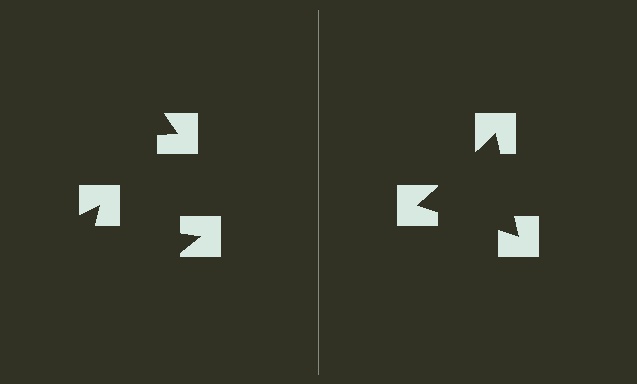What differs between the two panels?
The notched squares are positioned identically on both sides; only the wedge orientations differ. On the right they align to a triangle; on the left they are misaligned.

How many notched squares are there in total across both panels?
6 — 3 on each side.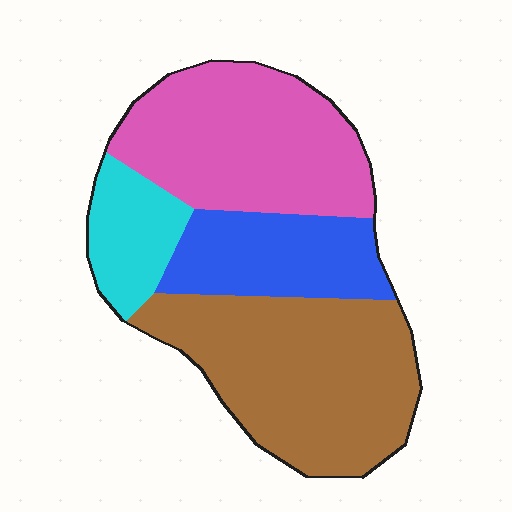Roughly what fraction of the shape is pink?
Pink takes up about one third (1/3) of the shape.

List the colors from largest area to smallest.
From largest to smallest: brown, pink, blue, cyan.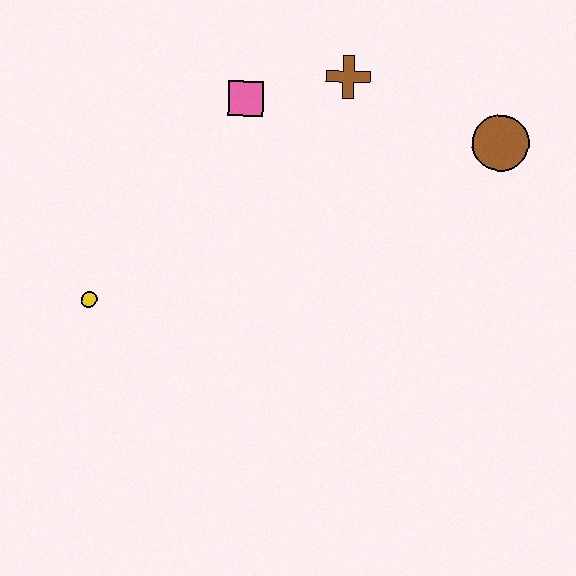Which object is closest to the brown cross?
The pink square is closest to the brown cross.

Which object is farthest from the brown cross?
The yellow circle is farthest from the brown cross.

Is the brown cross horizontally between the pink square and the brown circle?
Yes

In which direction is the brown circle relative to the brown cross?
The brown circle is to the right of the brown cross.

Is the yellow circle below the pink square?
Yes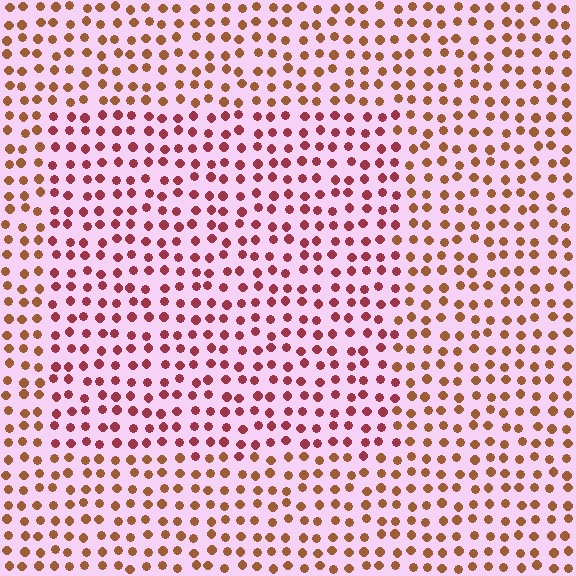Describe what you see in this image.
The image is filled with small brown elements in a uniform arrangement. A rectangle-shaped region is visible where the elements are tinted to a slightly different hue, forming a subtle color boundary.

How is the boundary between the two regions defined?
The boundary is defined purely by a slight shift in hue (about 35 degrees). Spacing, size, and orientation are identical on both sides.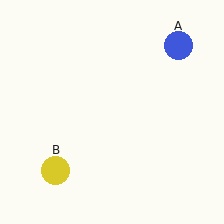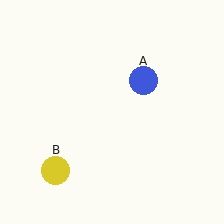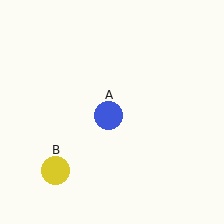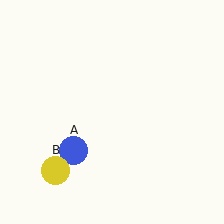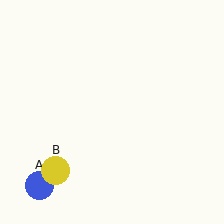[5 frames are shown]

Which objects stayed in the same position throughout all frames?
Yellow circle (object B) remained stationary.